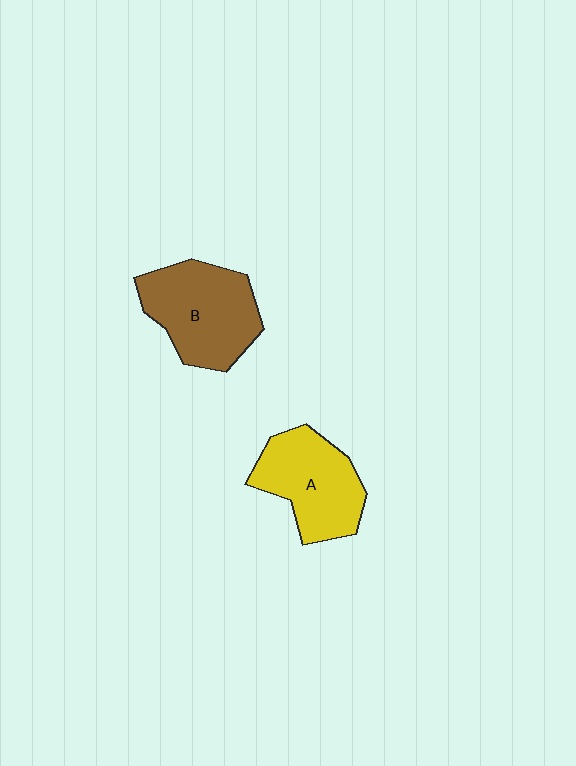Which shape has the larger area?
Shape B (brown).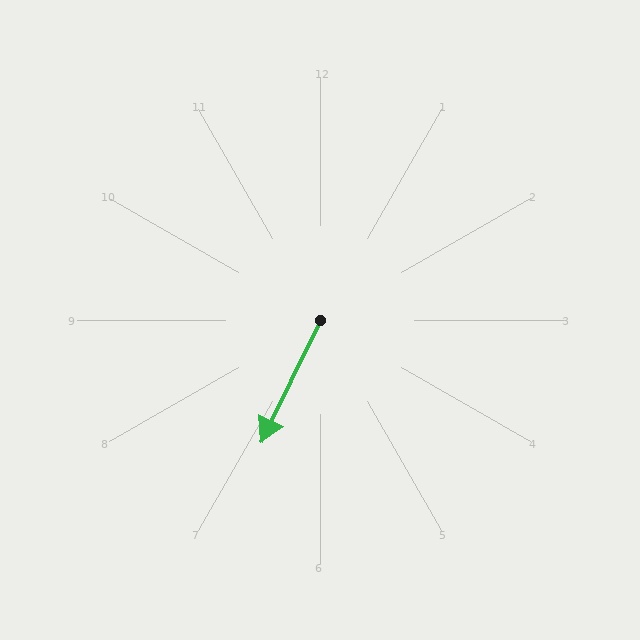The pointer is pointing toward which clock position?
Roughly 7 o'clock.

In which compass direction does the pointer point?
Southwest.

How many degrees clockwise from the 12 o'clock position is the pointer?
Approximately 206 degrees.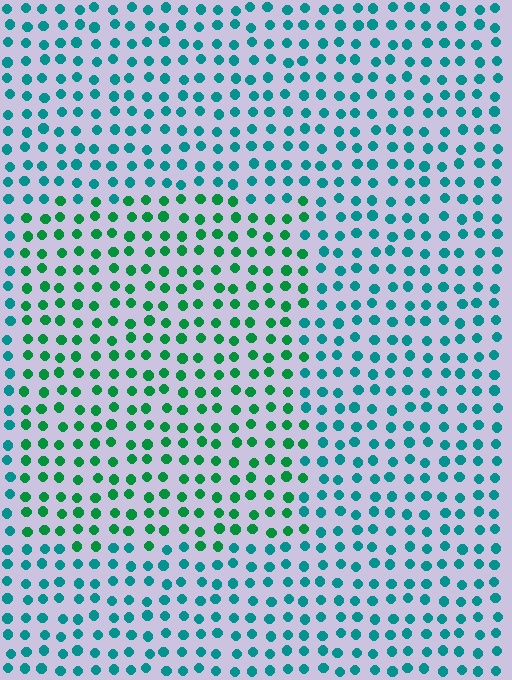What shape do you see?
I see a rectangle.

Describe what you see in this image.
The image is filled with small teal elements in a uniform arrangement. A rectangle-shaped region is visible where the elements are tinted to a slightly different hue, forming a subtle color boundary.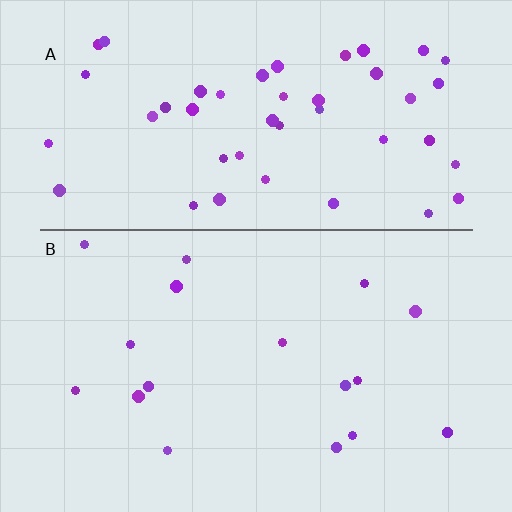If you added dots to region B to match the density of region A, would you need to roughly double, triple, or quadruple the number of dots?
Approximately triple.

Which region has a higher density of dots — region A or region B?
A (the top).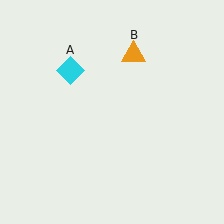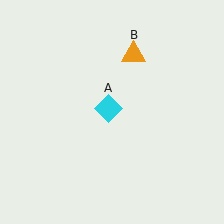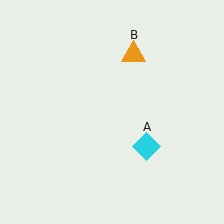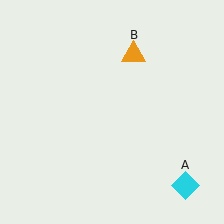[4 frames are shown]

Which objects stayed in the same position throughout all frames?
Orange triangle (object B) remained stationary.